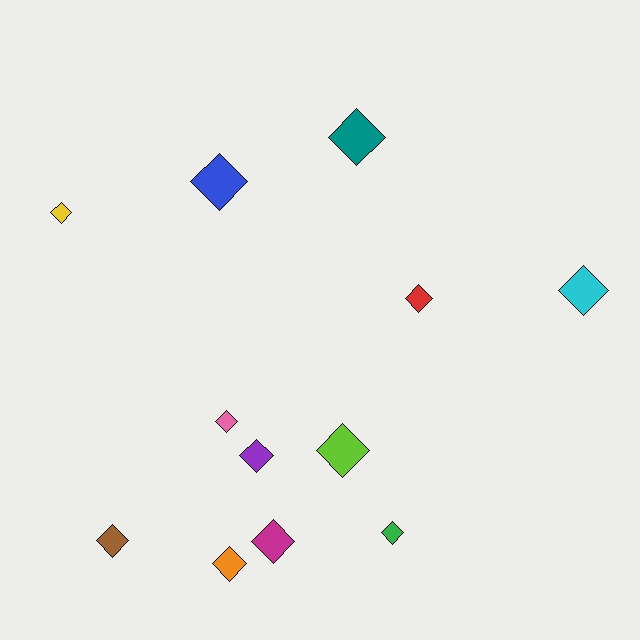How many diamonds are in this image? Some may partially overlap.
There are 12 diamonds.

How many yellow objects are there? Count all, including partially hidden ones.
There is 1 yellow object.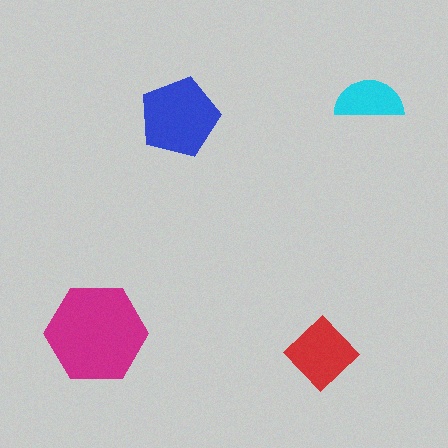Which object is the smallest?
The cyan semicircle.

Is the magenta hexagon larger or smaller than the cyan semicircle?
Larger.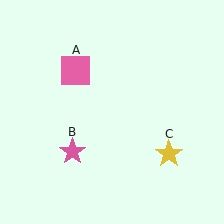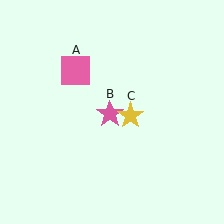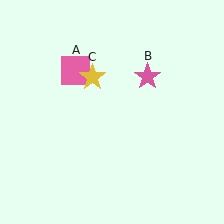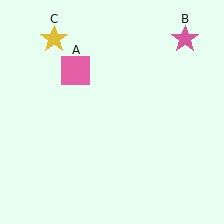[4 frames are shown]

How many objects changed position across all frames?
2 objects changed position: pink star (object B), yellow star (object C).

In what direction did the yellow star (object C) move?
The yellow star (object C) moved up and to the left.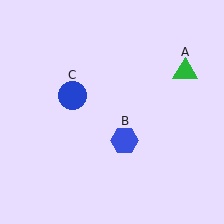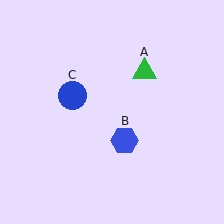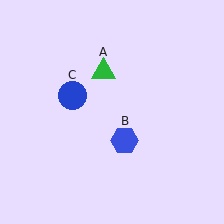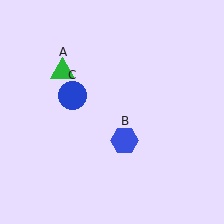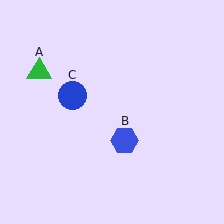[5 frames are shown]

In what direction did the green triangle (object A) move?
The green triangle (object A) moved left.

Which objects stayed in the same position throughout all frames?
Blue hexagon (object B) and blue circle (object C) remained stationary.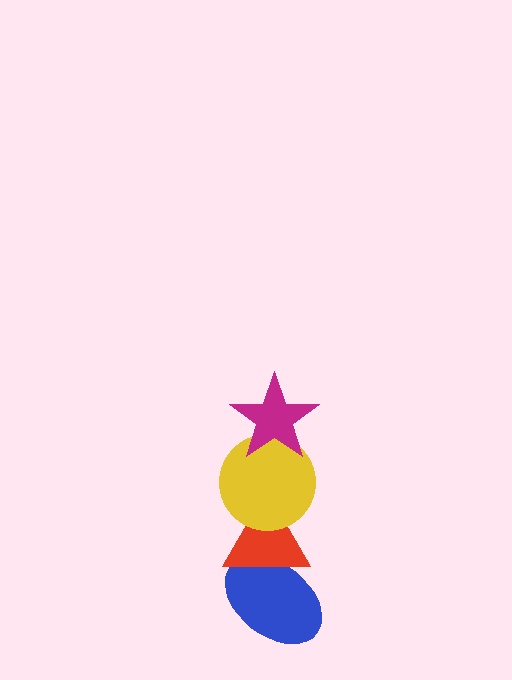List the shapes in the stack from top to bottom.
From top to bottom: the magenta star, the yellow circle, the red triangle, the blue ellipse.